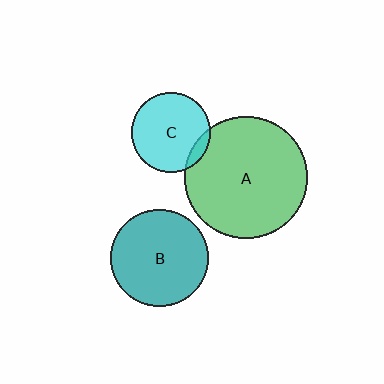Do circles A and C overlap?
Yes.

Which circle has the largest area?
Circle A (green).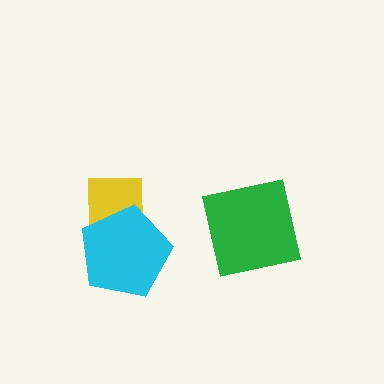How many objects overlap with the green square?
0 objects overlap with the green square.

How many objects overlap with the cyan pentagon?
1 object overlaps with the cyan pentagon.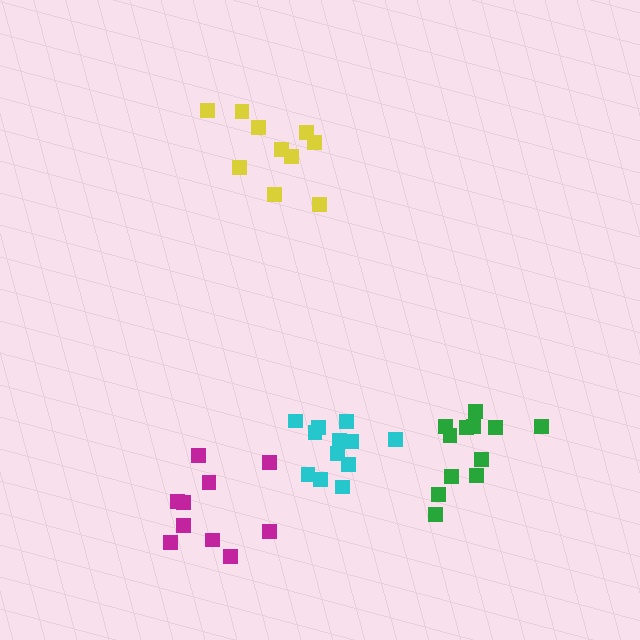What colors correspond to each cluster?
The clusters are colored: yellow, magenta, cyan, green.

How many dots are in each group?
Group 1: 10 dots, Group 2: 10 dots, Group 3: 12 dots, Group 4: 12 dots (44 total).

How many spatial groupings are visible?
There are 4 spatial groupings.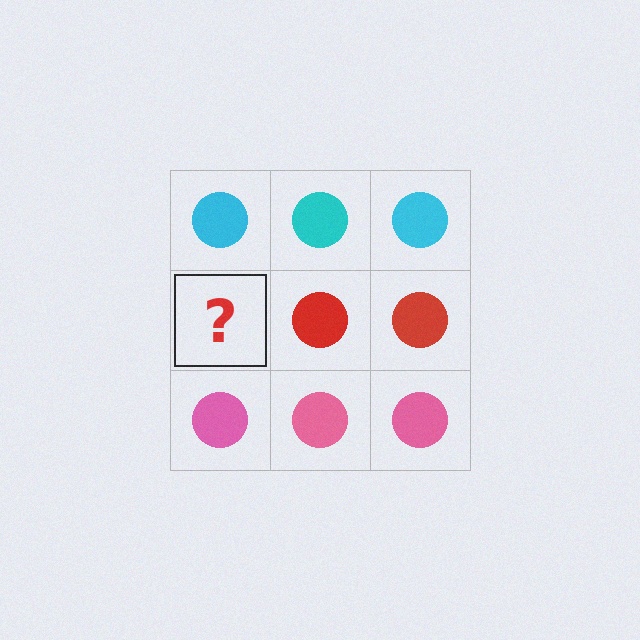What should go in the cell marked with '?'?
The missing cell should contain a red circle.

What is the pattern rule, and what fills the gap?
The rule is that each row has a consistent color. The gap should be filled with a red circle.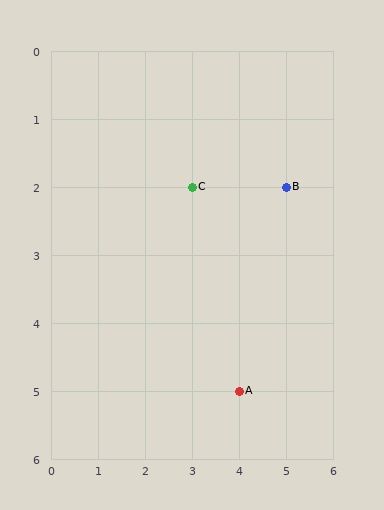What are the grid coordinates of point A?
Point A is at grid coordinates (4, 5).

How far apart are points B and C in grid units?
Points B and C are 2 columns apart.